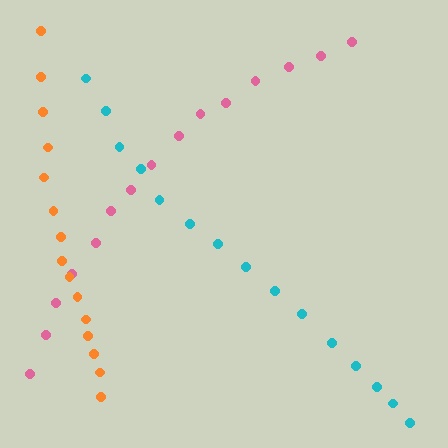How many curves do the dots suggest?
There are 3 distinct paths.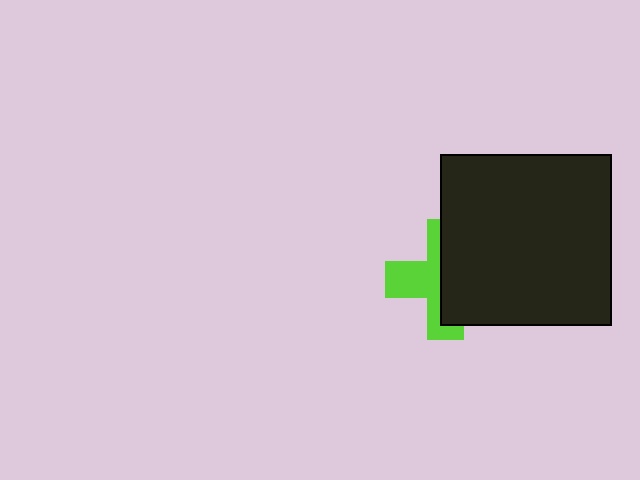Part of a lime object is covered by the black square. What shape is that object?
It is a cross.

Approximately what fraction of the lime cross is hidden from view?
Roughly 55% of the lime cross is hidden behind the black square.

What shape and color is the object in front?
The object in front is a black square.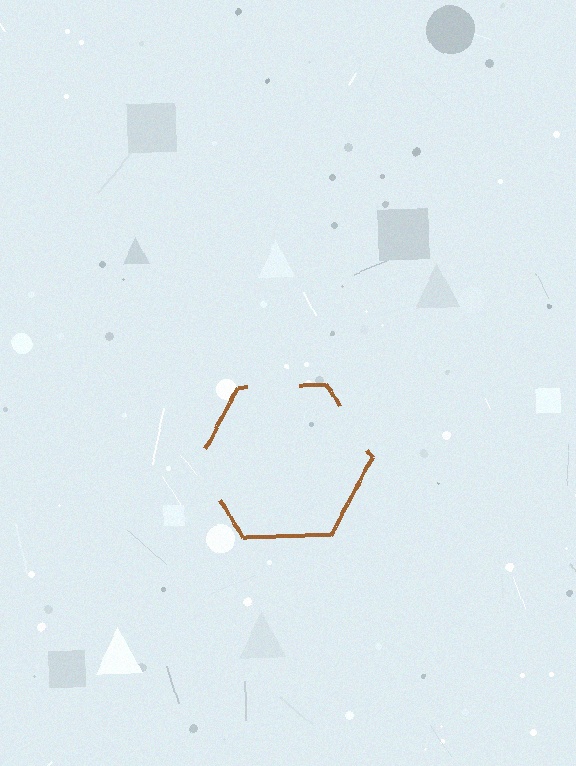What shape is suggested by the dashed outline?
The dashed outline suggests a hexagon.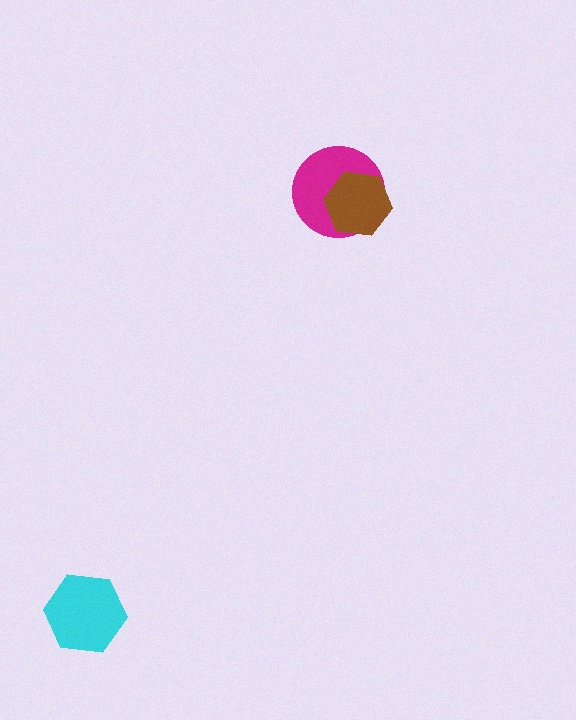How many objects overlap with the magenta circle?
1 object overlaps with the magenta circle.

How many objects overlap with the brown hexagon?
1 object overlaps with the brown hexagon.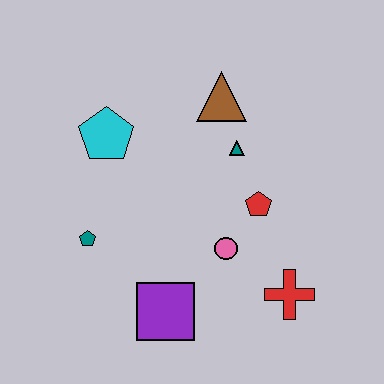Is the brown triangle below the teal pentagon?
No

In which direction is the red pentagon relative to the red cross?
The red pentagon is above the red cross.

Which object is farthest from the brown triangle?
The purple square is farthest from the brown triangle.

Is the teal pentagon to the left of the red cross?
Yes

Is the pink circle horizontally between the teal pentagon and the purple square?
No